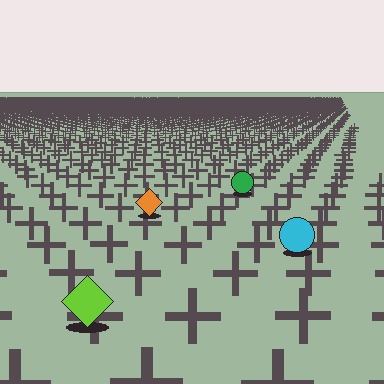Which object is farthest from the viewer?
The green circle is farthest from the viewer. It appears smaller and the ground texture around it is denser.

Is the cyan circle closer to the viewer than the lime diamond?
No. The lime diamond is closer — you can tell from the texture gradient: the ground texture is coarser near it.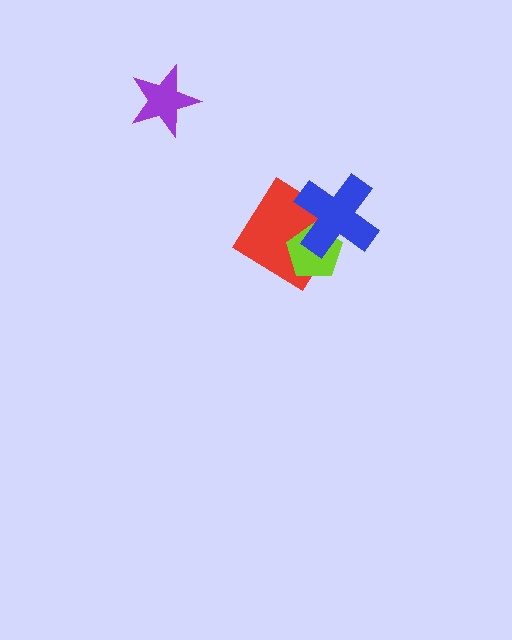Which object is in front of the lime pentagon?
The blue cross is in front of the lime pentagon.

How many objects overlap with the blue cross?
2 objects overlap with the blue cross.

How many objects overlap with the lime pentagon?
2 objects overlap with the lime pentagon.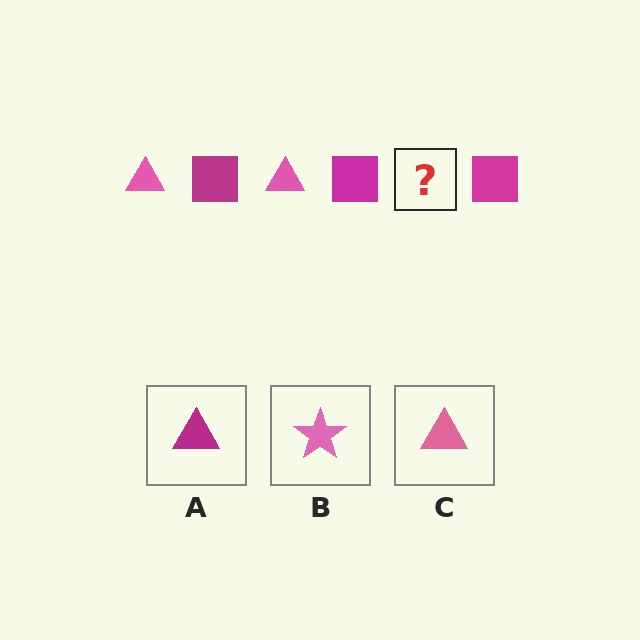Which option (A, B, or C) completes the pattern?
C.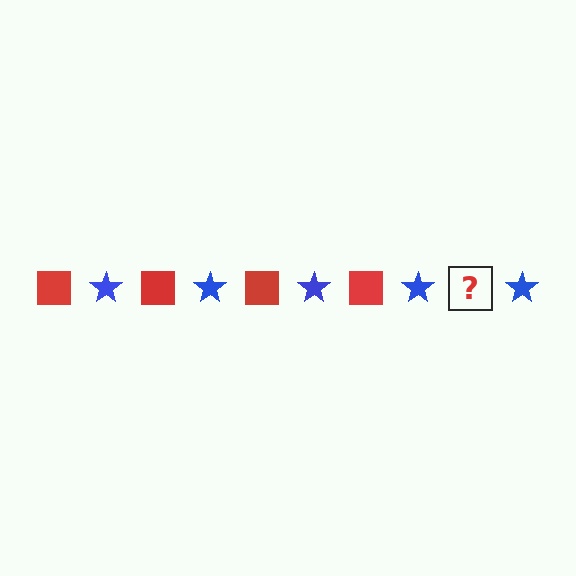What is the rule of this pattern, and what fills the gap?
The rule is that the pattern alternates between red square and blue star. The gap should be filled with a red square.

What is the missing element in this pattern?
The missing element is a red square.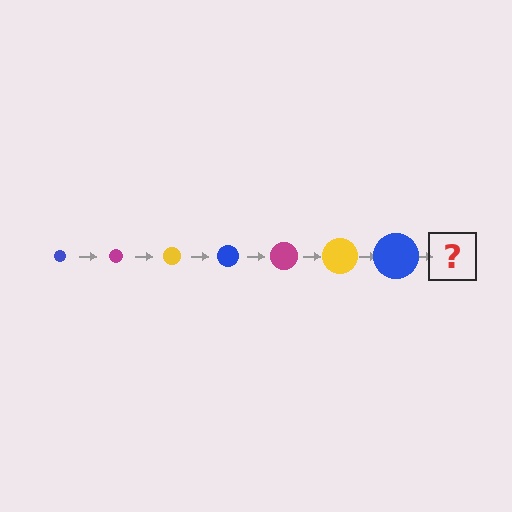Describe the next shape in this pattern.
It should be a magenta circle, larger than the previous one.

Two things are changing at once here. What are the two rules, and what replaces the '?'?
The two rules are that the circle grows larger each step and the color cycles through blue, magenta, and yellow. The '?' should be a magenta circle, larger than the previous one.